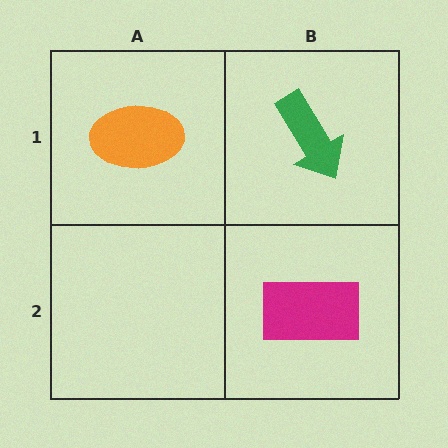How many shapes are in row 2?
1 shape.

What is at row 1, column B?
A green arrow.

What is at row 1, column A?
An orange ellipse.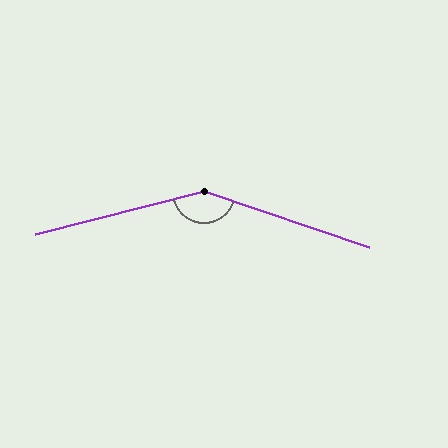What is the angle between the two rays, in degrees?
Approximately 147 degrees.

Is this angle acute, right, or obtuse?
It is obtuse.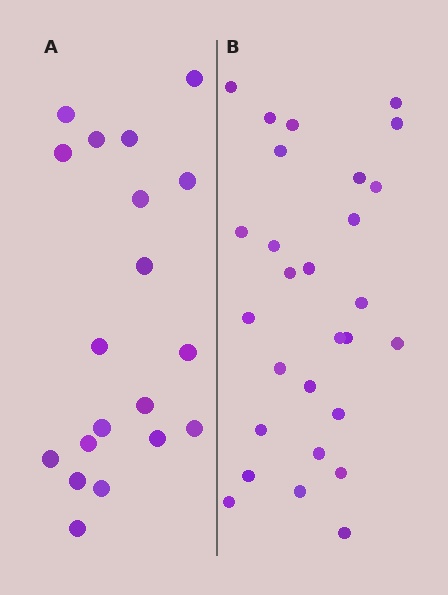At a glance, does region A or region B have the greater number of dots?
Region B (the right region) has more dots.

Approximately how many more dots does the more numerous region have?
Region B has roughly 8 or so more dots than region A.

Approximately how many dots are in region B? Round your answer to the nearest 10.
About 30 dots. (The exact count is 28, which rounds to 30.)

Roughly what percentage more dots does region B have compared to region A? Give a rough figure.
About 45% more.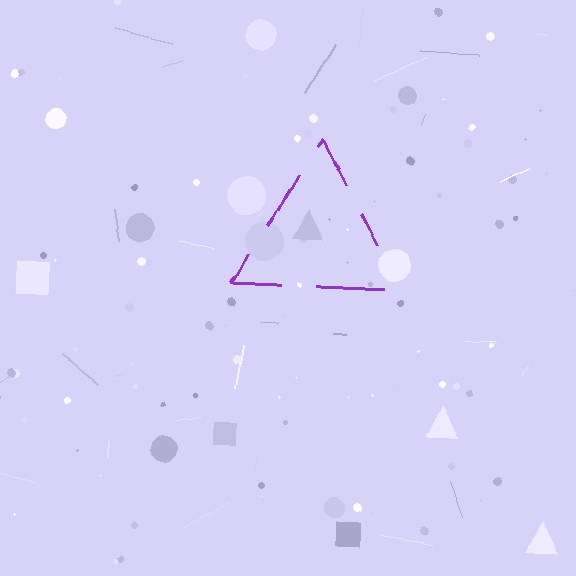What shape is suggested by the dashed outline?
The dashed outline suggests a triangle.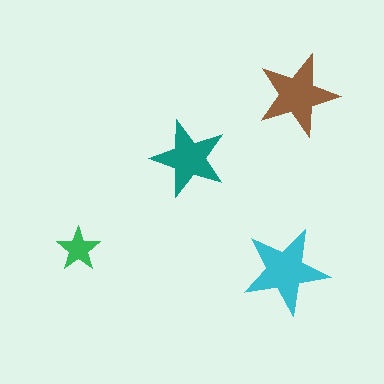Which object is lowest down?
The cyan star is bottommost.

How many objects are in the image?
There are 4 objects in the image.